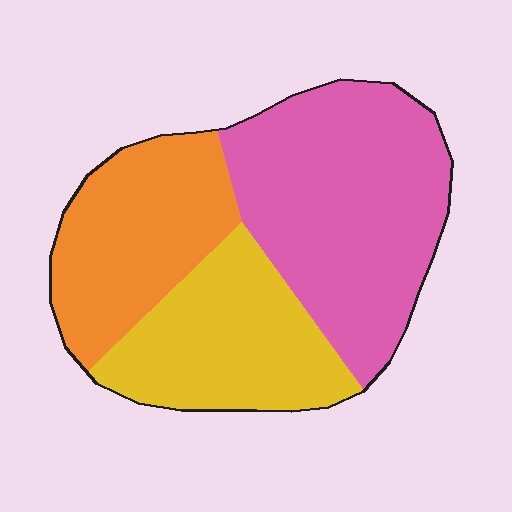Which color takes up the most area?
Pink, at roughly 45%.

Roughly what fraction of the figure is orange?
Orange covers 27% of the figure.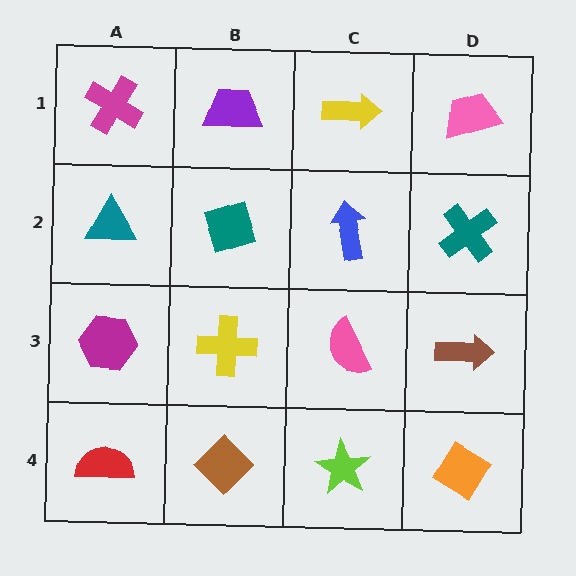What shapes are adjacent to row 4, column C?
A pink semicircle (row 3, column C), a brown diamond (row 4, column B), an orange diamond (row 4, column D).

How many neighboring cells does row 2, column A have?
3.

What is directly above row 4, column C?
A pink semicircle.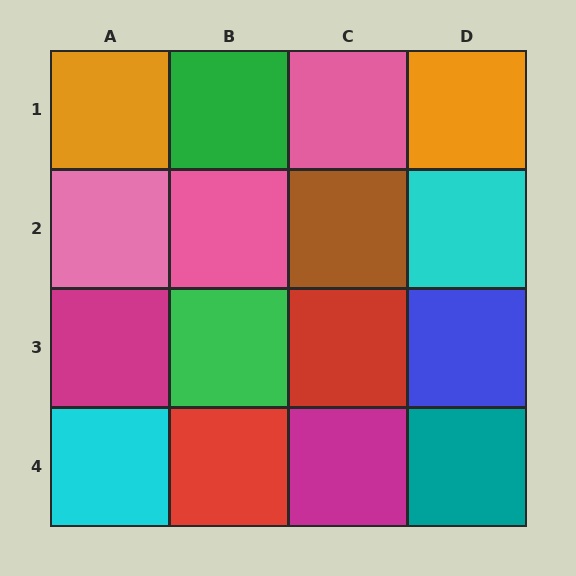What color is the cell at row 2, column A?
Pink.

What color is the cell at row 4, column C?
Magenta.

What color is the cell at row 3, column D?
Blue.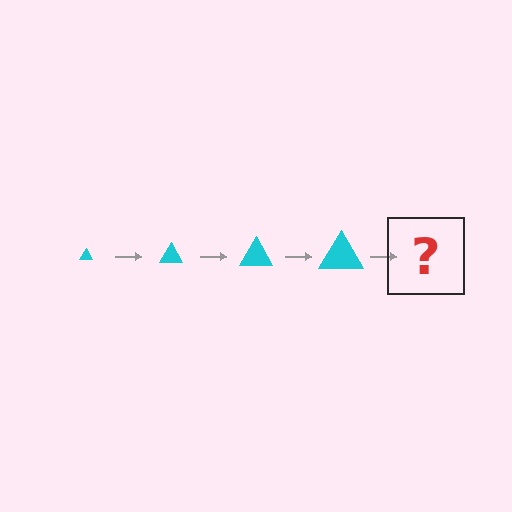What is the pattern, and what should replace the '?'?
The pattern is that the triangle gets progressively larger each step. The '?' should be a cyan triangle, larger than the previous one.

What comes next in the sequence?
The next element should be a cyan triangle, larger than the previous one.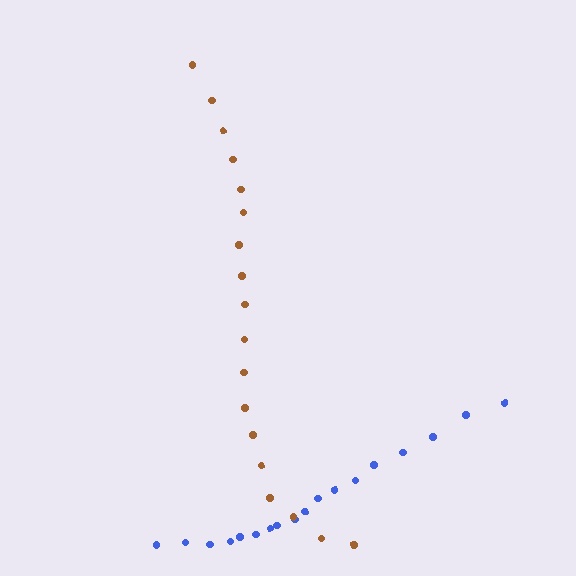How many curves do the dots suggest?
There are 2 distinct paths.